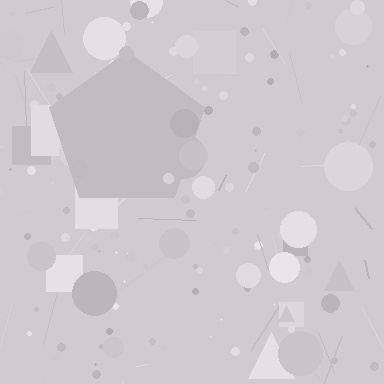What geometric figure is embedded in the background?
A pentagon is embedded in the background.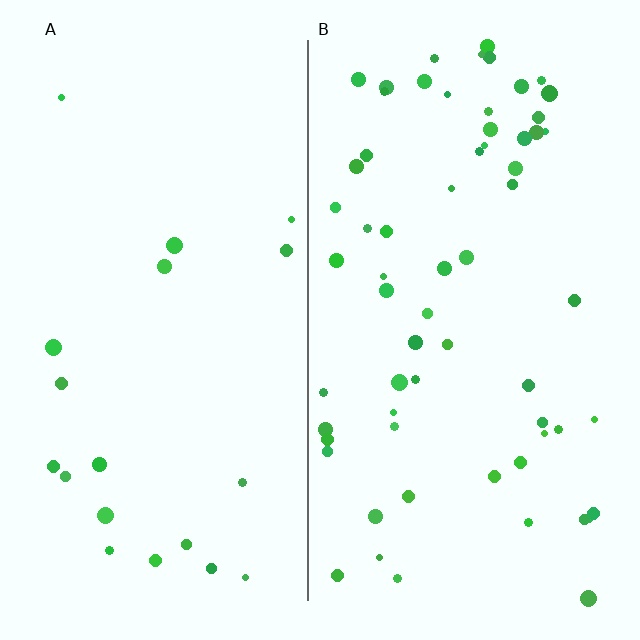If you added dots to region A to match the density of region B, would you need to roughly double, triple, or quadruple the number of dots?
Approximately triple.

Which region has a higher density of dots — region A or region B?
B (the right).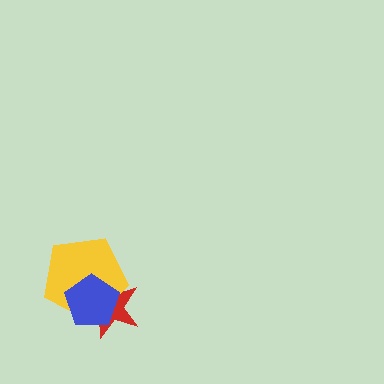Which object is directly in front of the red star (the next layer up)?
The yellow pentagon is directly in front of the red star.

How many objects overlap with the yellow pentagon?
2 objects overlap with the yellow pentagon.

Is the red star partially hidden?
Yes, it is partially covered by another shape.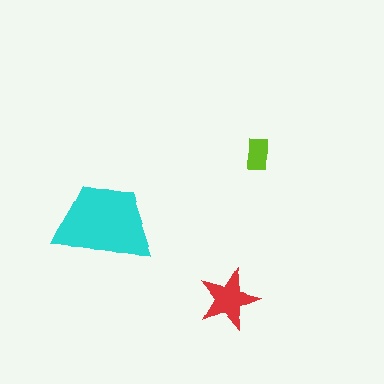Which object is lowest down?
The red star is bottommost.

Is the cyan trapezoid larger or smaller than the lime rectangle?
Larger.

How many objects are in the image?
There are 3 objects in the image.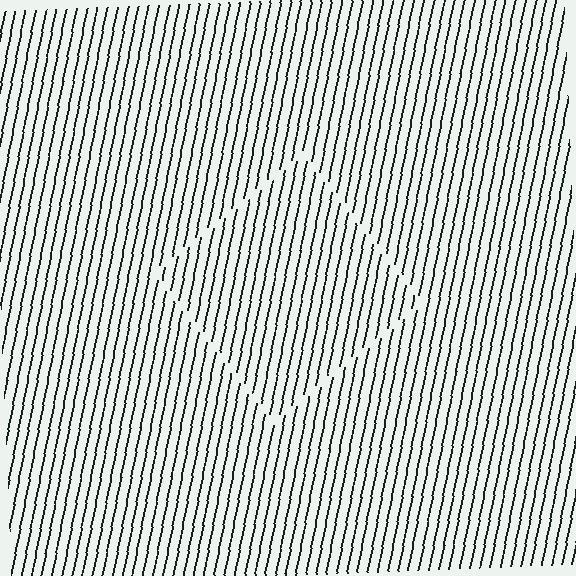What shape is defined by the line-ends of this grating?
An illusory square. The interior of the shape contains the same grating, shifted by half a period — the contour is defined by the phase discontinuity where line-ends from the inner and outer gratings abut.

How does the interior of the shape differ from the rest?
The interior of the shape contains the same grating, shifted by half a period — the contour is defined by the phase discontinuity where line-ends from the inner and outer gratings abut.